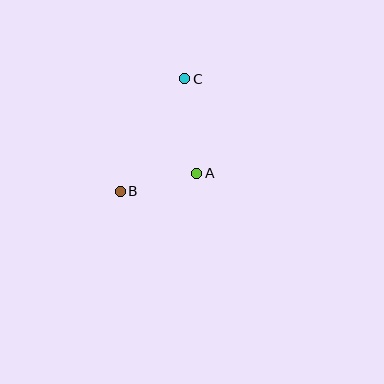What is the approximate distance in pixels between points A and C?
The distance between A and C is approximately 95 pixels.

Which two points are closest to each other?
Points A and B are closest to each other.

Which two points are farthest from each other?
Points B and C are farthest from each other.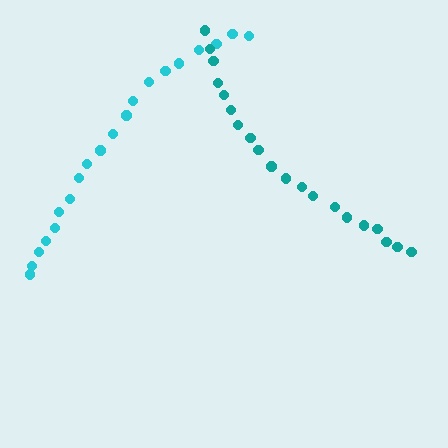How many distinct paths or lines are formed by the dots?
There are 2 distinct paths.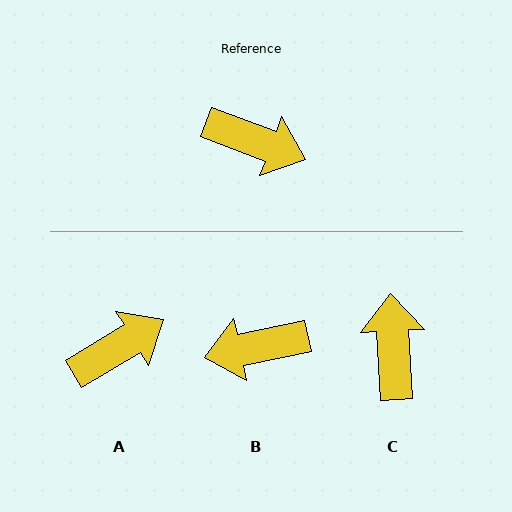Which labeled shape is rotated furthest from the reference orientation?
B, about 148 degrees away.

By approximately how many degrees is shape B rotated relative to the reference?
Approximately 148 degrees clockwise.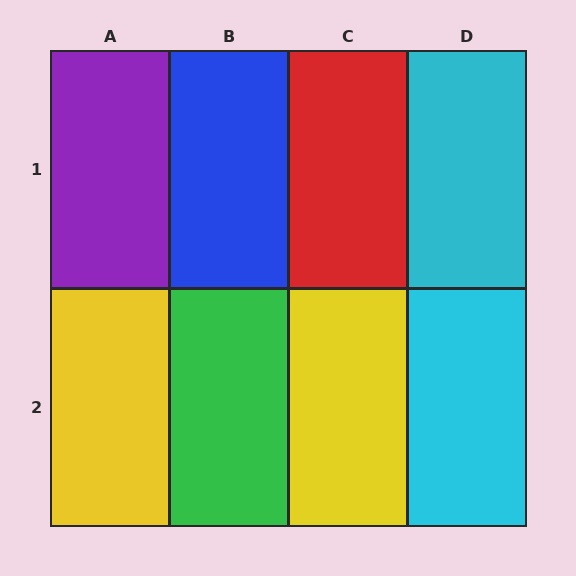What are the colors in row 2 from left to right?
Yellow, green, yellow, cyan.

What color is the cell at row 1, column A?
Purple.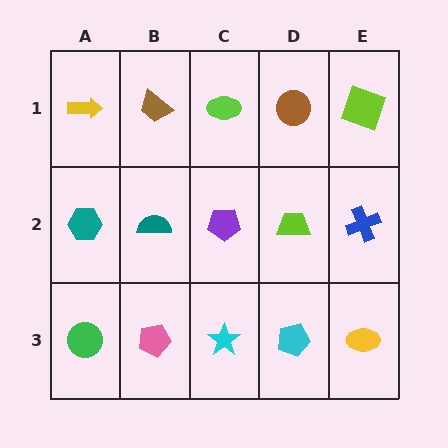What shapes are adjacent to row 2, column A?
A yellow arrow (row 1, column A), a green circle (row 3, column A), a teal semicircle (row 2, column B).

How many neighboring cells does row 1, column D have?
3.